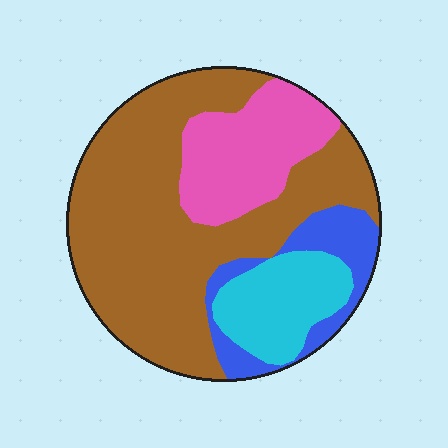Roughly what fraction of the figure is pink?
Pink covers around 20% of the figure.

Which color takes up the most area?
Brown, at roughly 55%.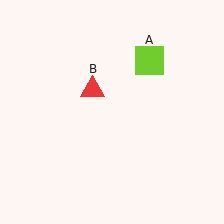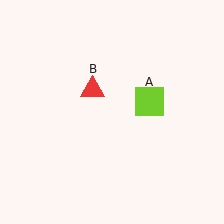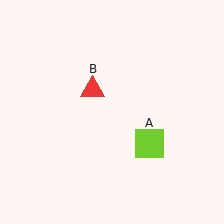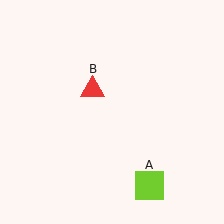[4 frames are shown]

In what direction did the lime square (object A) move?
The lime square (object A) moved down.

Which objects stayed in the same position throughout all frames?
Red triangle (object B) remained stationary.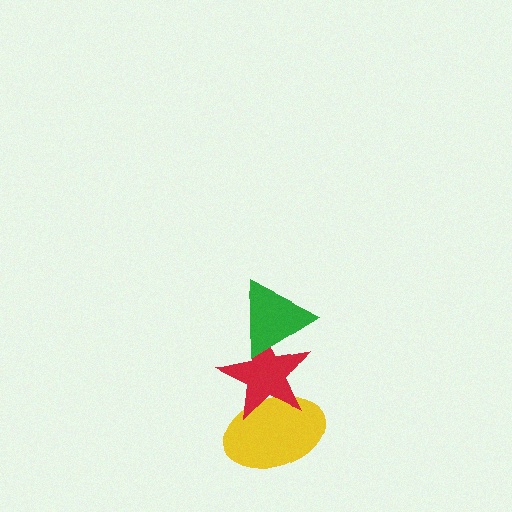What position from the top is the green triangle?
The green triangle is 1st from the top.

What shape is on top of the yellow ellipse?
The red star is on top of the yellow ellipse.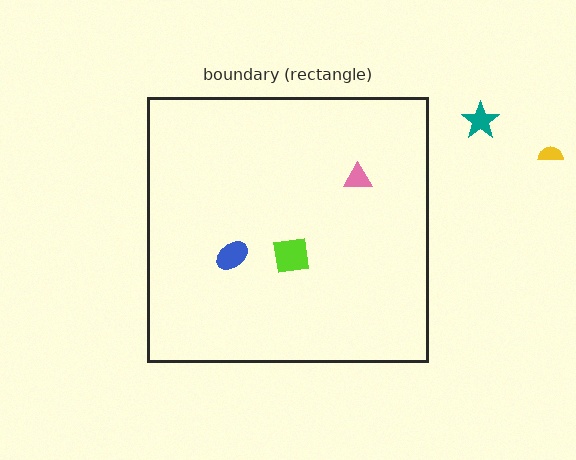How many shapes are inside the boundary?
3 inside, 2 outside.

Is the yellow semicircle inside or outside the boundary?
Outside.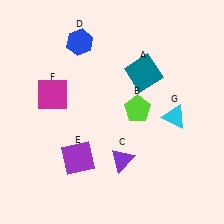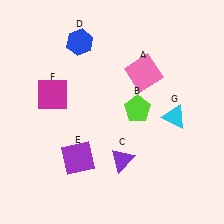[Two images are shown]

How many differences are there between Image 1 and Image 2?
There is 1 difference between the two images.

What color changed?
The square (A) changed from teal in Image 1 to pink in Image 2.